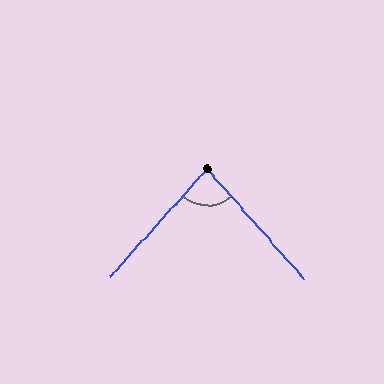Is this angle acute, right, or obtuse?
It is acute.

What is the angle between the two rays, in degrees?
Approximately 83 degrees.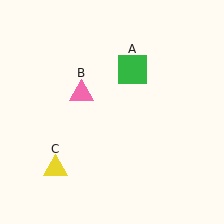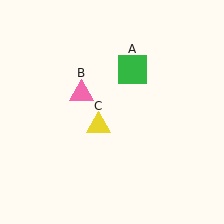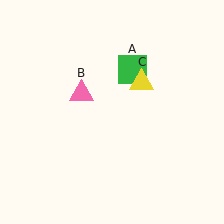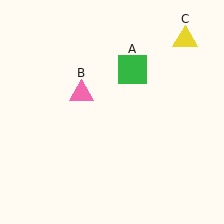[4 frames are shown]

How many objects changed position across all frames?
1 object changed position: yellow triangle (object C).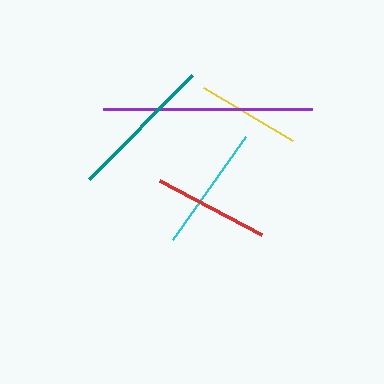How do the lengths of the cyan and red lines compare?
The cyan and red lines are approximately the same length.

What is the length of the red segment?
The red segment is approximately 116 pixels long.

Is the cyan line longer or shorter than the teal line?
The teal line is longer than the cyan line.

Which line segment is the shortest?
The yellow line is the shortest at approximately 104 pixels.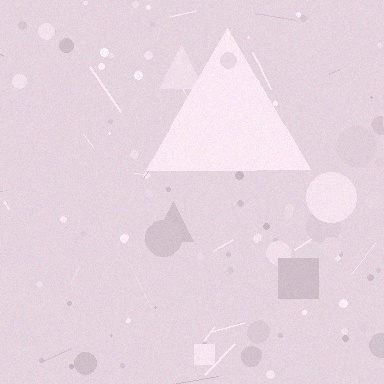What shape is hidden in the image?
A triangle is hidden in the image.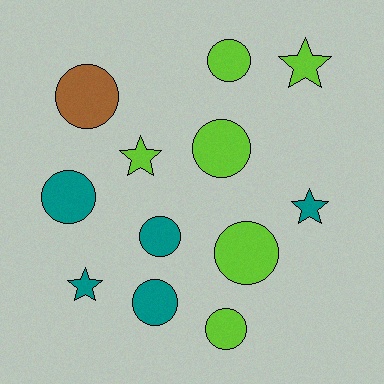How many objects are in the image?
There are 12 objects.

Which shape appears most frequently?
Circle, with 8 objects.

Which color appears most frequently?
Lime, with 6 objects.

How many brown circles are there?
There is 1 brown circle.